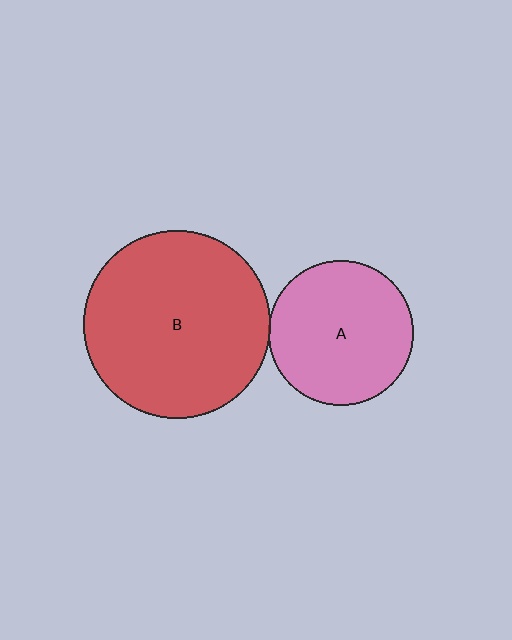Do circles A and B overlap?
Yes.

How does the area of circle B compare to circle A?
Approximately 1.7 times.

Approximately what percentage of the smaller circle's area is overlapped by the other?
Approximately 5%.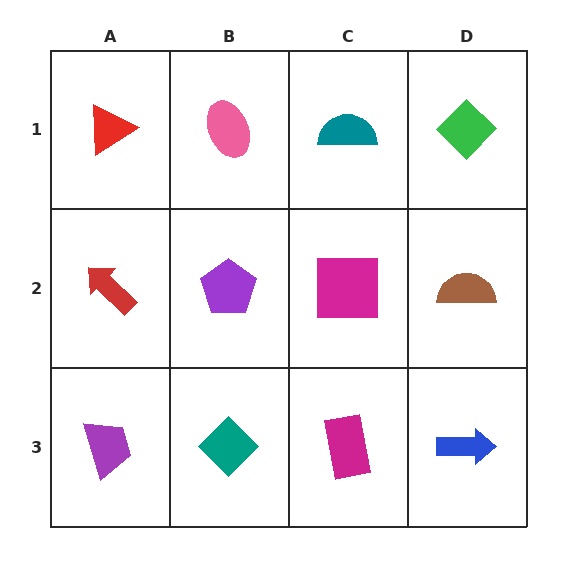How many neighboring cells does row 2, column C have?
4.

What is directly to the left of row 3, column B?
A purple trapezoid.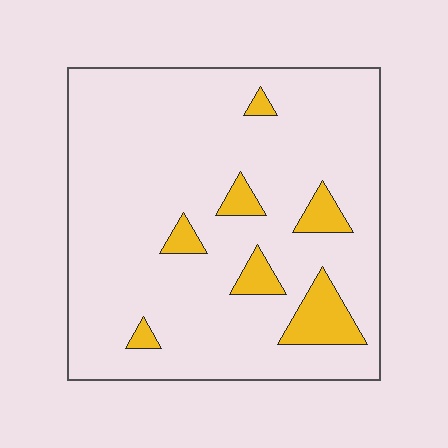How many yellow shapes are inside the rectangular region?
7.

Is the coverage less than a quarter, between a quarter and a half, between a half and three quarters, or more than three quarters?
Less than a quarter.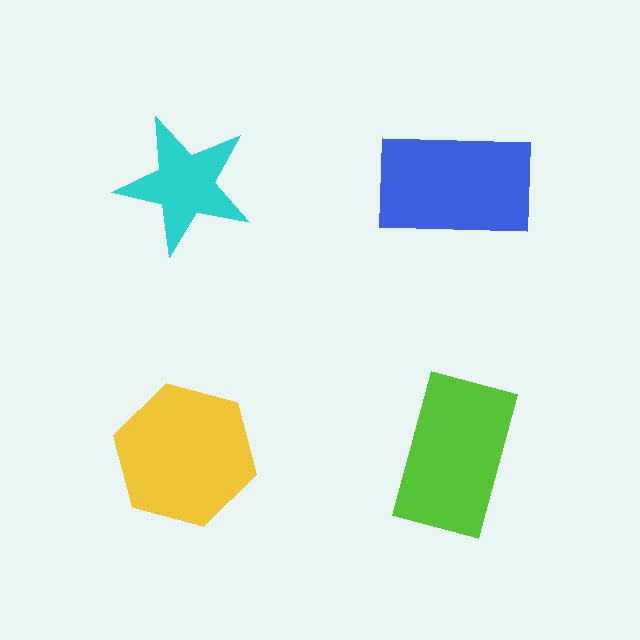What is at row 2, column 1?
A yellow hexagon.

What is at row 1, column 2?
A blue rectangle.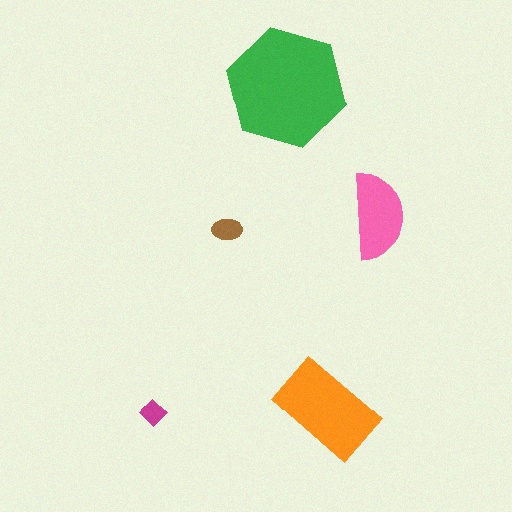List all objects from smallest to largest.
The magenta diamond, the brown ellipse, the pink semicircle, the orange rectangle, the green hexagon.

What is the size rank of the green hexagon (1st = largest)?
1st.